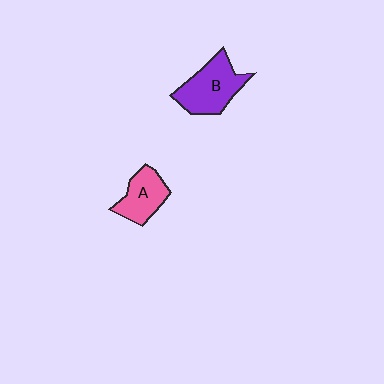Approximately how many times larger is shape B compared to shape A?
Approximately 1.4 times.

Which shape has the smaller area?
Shape A (pink).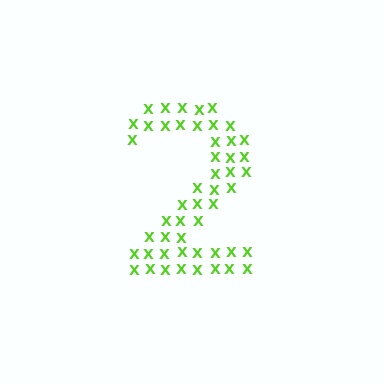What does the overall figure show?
The overall figure shows the digit 2.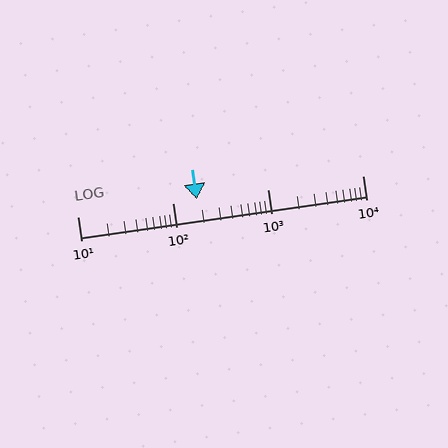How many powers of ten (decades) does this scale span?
The scale spans 3 decades, from 10 to 10000.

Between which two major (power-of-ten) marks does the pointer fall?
The pointer is between 100 and 1000.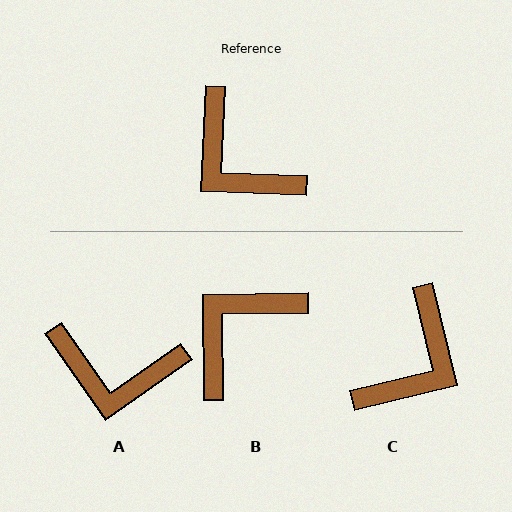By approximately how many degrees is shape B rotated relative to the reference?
Approximately 87 degrees clockwise.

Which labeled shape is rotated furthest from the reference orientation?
C, about 106 degrees away.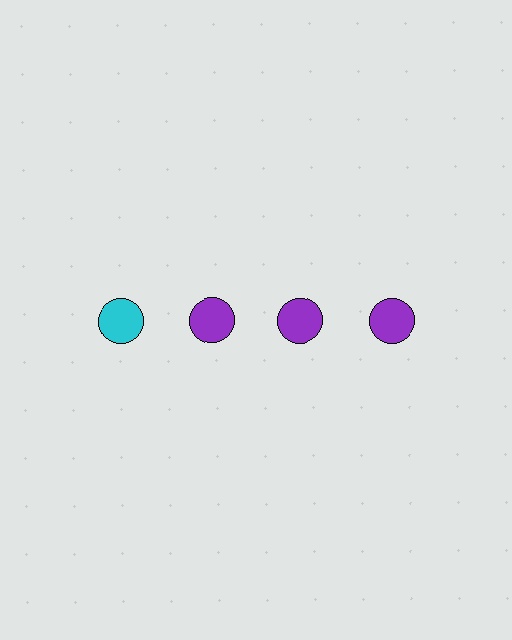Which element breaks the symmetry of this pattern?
The cyan circle in the top row, leftmost column breaks the symmetry. All other shapes are purple circles.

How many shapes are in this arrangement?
There are 4 shapes arranged in a grid pattern.